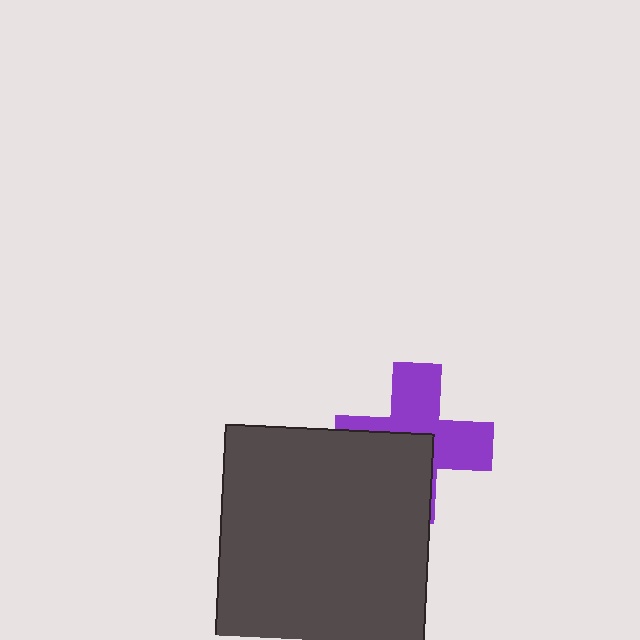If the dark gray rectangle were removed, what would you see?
You would see the complete purple cross.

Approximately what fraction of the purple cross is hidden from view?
Roughly 45% of the purple cross is hidden behind the dark gray rectangle.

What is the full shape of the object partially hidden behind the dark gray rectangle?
The partially hidden object is a purple cross.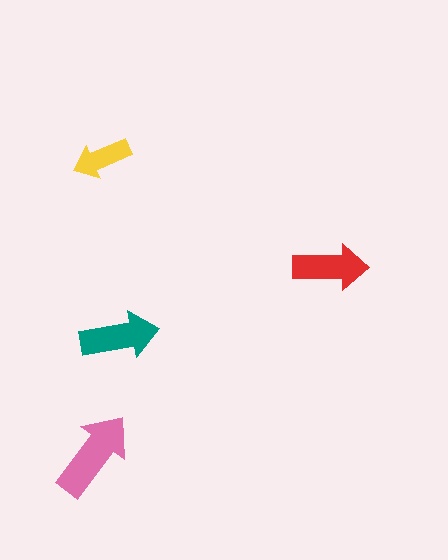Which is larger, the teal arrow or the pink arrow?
The pink one.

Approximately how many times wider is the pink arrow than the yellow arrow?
About 1.5 times wider.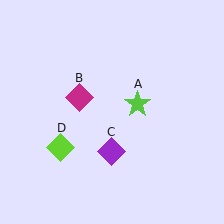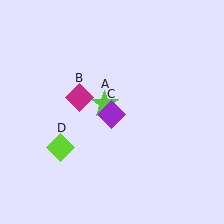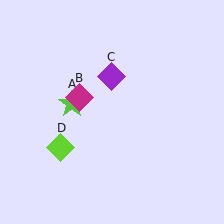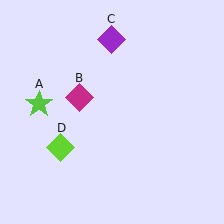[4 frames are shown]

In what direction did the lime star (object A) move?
The lime star (object A) moved left.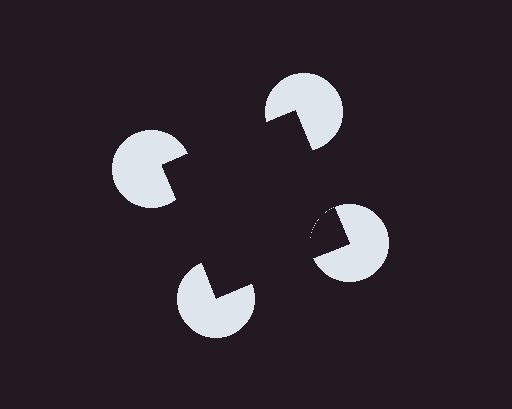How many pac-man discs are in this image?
There are 4 — one at each vertex of the illusory square.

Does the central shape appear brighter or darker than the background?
It typically appears slightly darker than the background, even though no actual brightness change is drawn.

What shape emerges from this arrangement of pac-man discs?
An illusory square — its edges are inferred from the aligned wedge cuts in the pac-man discs, not physically drawn.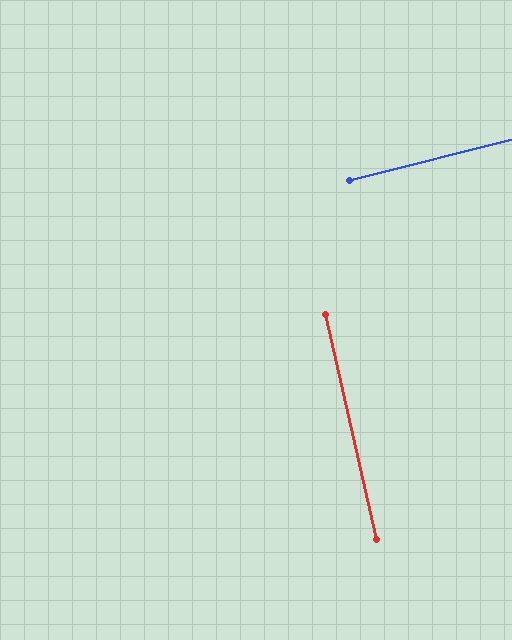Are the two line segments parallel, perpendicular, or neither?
Perpendicular — they meet at approximately 89°.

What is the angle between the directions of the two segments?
Approximately 89 degrees.